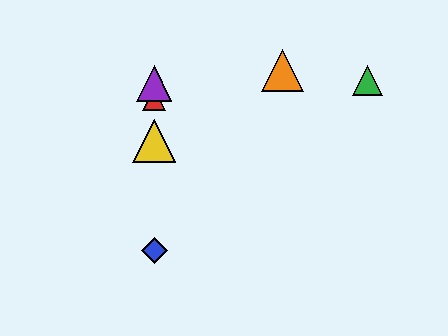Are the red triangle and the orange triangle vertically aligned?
No, the red triangle is at x≈154 and the orange triangle is at x≈282.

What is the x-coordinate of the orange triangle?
The orange triangle is at x≈282.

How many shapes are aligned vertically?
4 shapes (the red triangle, the blue diamond, the yellow triangle, the purple triangle) are aligned vertically.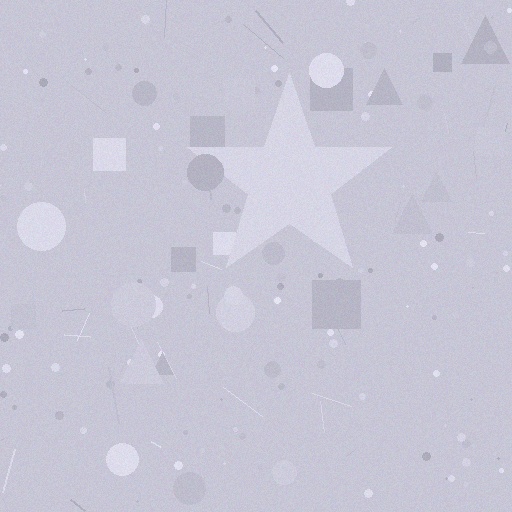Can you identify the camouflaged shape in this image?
The camouflaged shape is a star.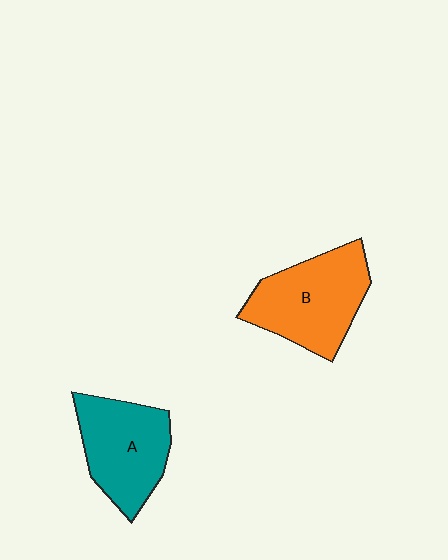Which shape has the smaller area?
Shape A (teal).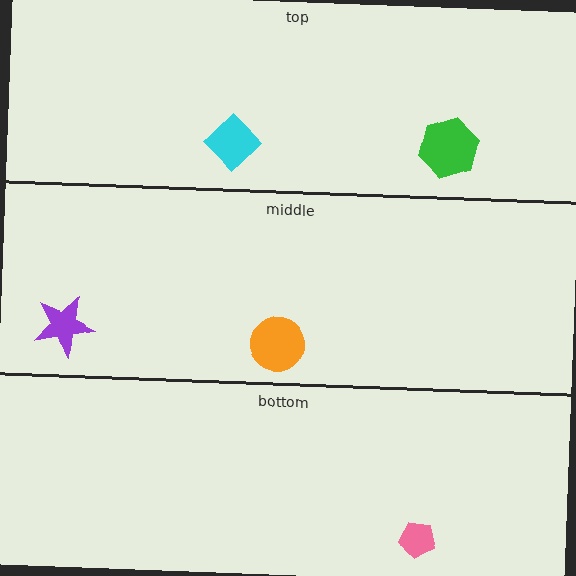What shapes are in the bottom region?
The pink pentagon.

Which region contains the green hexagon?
The top region.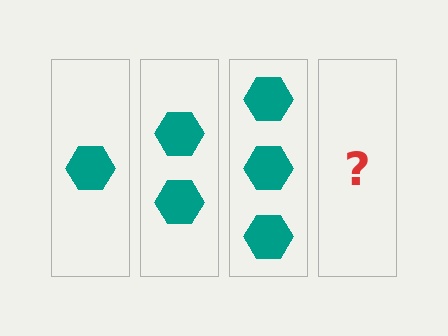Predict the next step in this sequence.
The next step is 4 hexagons.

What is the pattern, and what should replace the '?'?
The pattern is that each step adds one more hexagon. The '?' should be 4 hexagons.